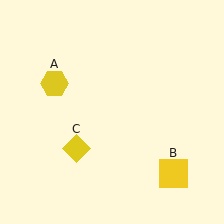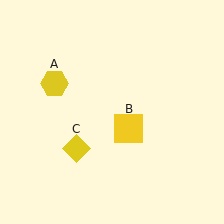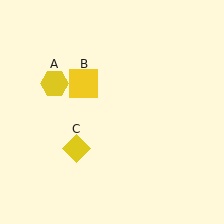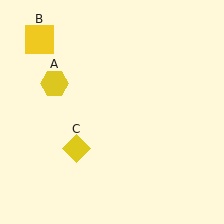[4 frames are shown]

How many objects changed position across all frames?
1 object changed position: yellow square (object B).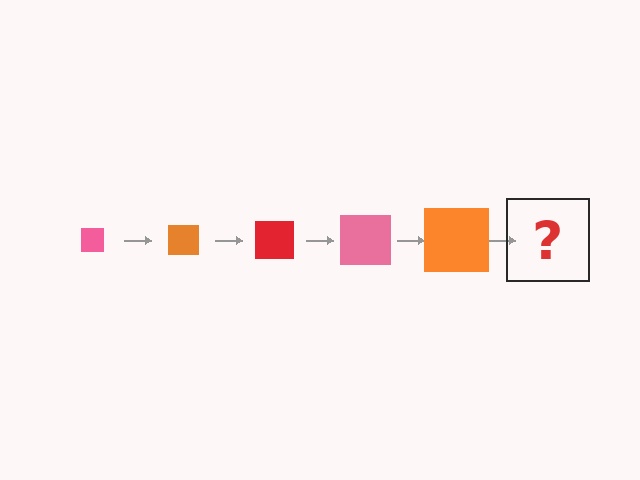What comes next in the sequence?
The next element should be a red square, larger than the previous one.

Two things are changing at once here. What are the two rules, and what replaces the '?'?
The two rules are that the square grows larger each step and the color cycles through pink, orange, and red. The '?' should be a red square, larger than the previous one.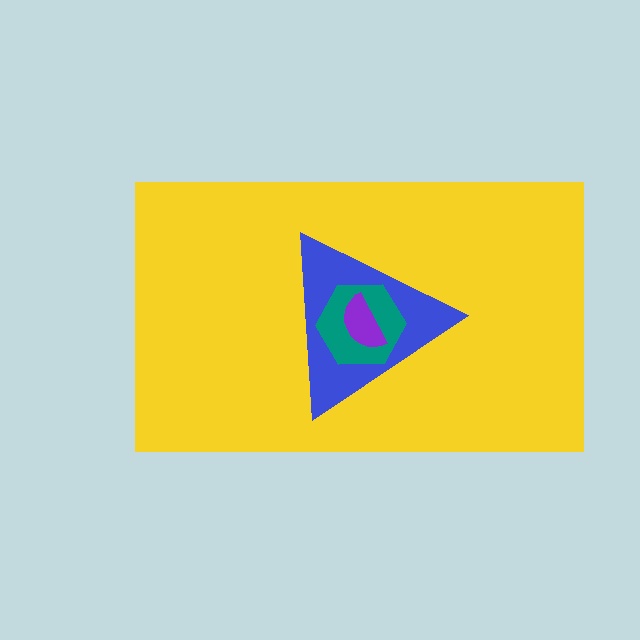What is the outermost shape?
The yellow rectangle.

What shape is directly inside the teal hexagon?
The purple semicircle.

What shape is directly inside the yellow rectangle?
The blue triangle.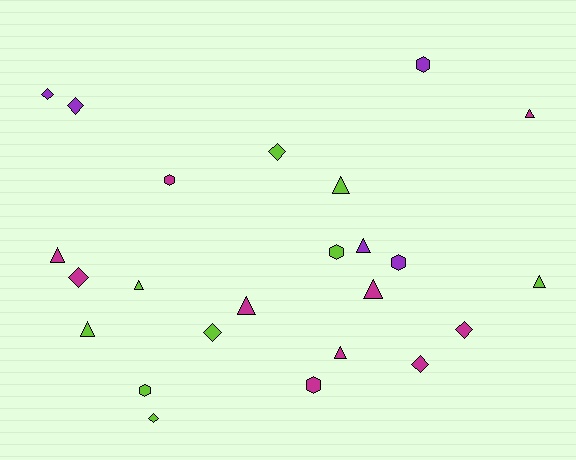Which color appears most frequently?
Magenta, with 10 objects.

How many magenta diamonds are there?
There are 3 magenta diamonds.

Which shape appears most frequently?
Triangle, with 10 objects.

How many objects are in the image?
There are 24 objects.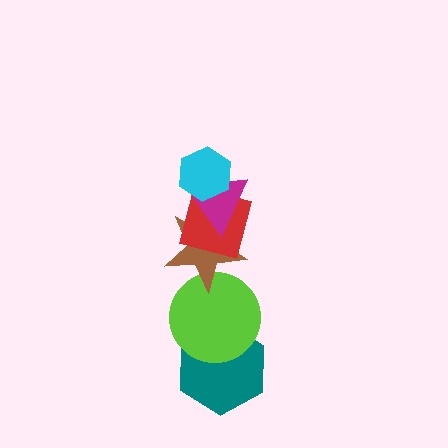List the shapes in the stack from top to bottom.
From top to bottom: the cyan hexagon, the magenta triangle, the red square, the brown star, the lime circle, the teal hexagon.